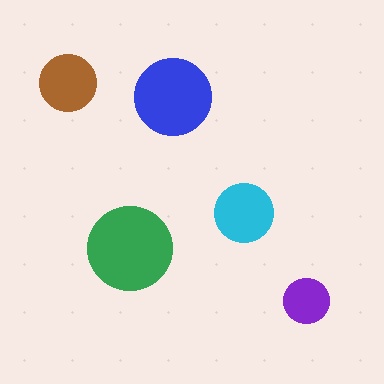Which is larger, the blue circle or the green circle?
The green one.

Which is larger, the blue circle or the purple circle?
The blue one.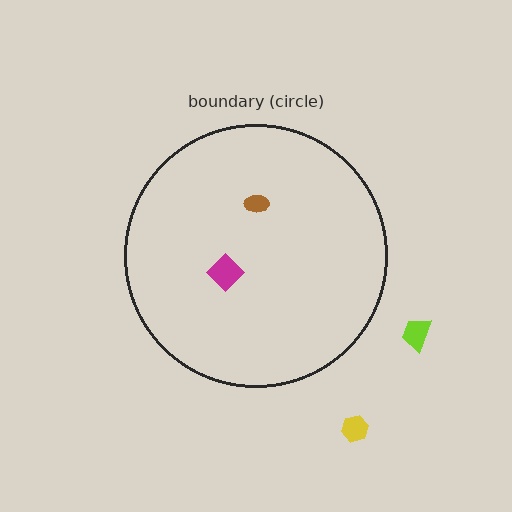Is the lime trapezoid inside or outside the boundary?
Outside.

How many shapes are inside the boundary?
2 inside, 2 outside.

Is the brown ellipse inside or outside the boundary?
Inside.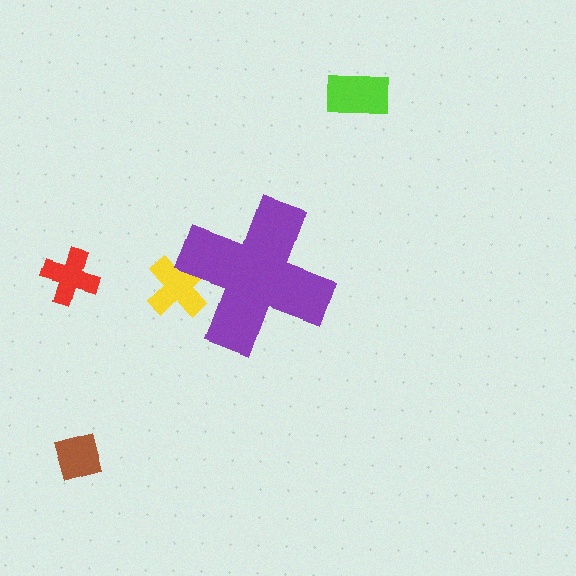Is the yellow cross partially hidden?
Yes, the yellow cross is partially hidden behind the purple cross.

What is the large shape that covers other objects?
A purple cross.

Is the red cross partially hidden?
No, the red cross is fully visible.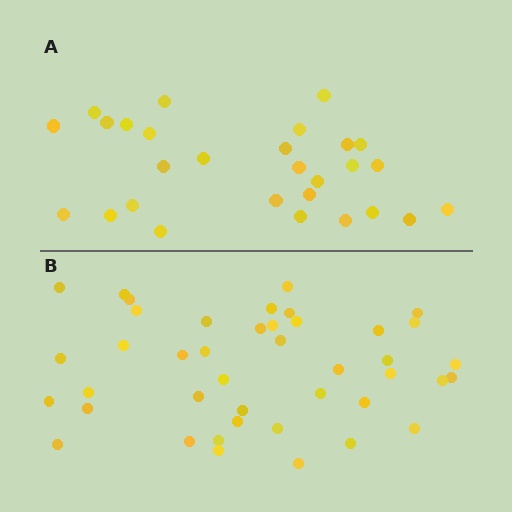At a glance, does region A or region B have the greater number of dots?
Region B (the bottom region) has more dots.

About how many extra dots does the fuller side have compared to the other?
Region B has approximately 15 more dots than region A.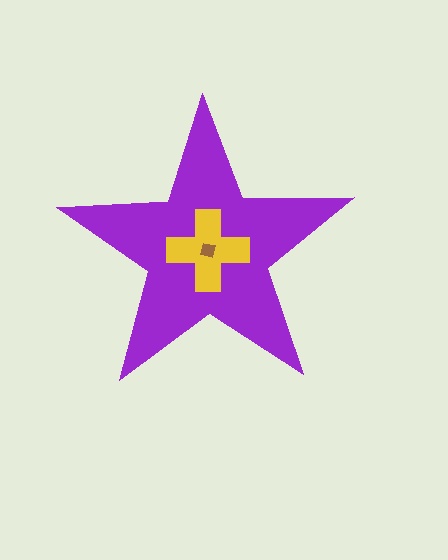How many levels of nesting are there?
3.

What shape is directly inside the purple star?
The yellow cross.